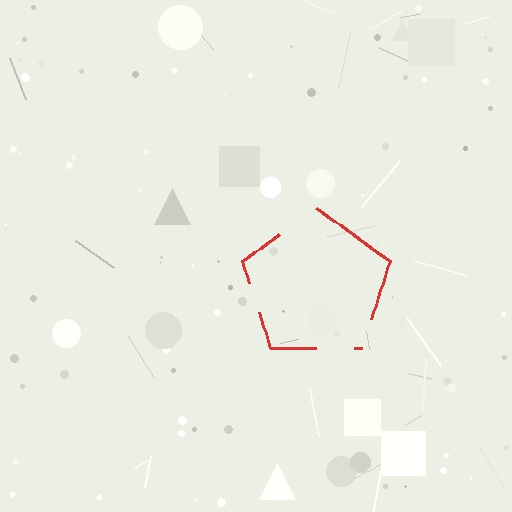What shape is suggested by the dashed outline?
The dashed outline suggests a pentagon.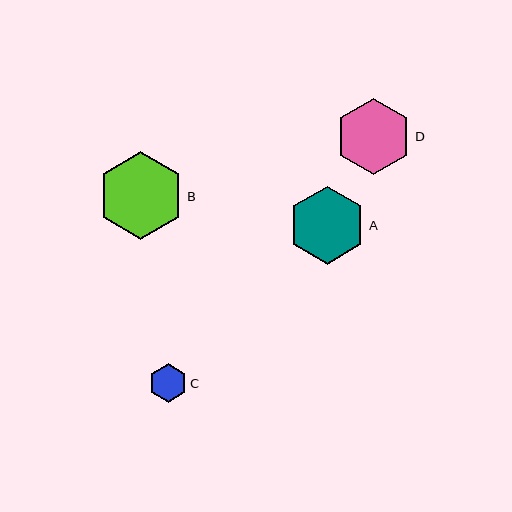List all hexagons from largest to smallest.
From largest to smallest: B, A, D, C.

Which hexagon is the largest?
Hexagon B is the largest with a size of approximately 87 pixels.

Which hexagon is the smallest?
Hexagon C is the smallest with a size of approximately 38 pixels.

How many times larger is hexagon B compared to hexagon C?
Hexagon B is approximately 2.3 times the size of hexagon C.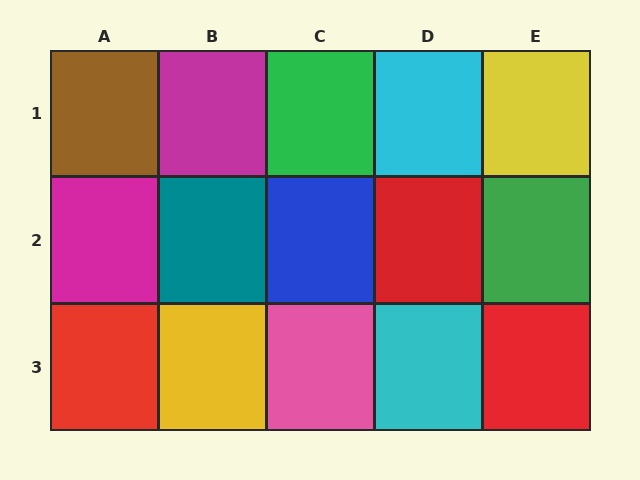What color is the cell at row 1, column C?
Green.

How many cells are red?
3 cells are red.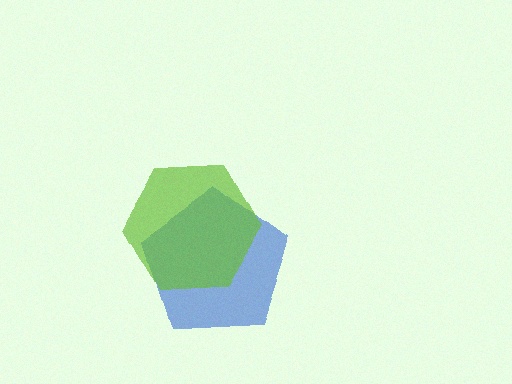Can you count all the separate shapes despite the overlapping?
Yes, there are 2 separate shapes.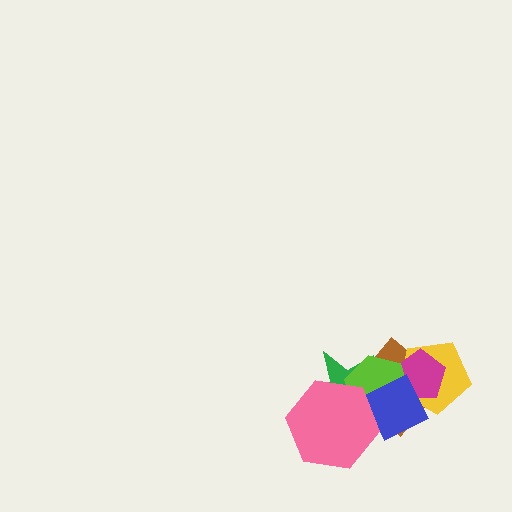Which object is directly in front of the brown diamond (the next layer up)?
The yellow pentagon is directly in front of the brown diamond.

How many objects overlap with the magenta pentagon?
4 objects overlap with the magenta pentagon.